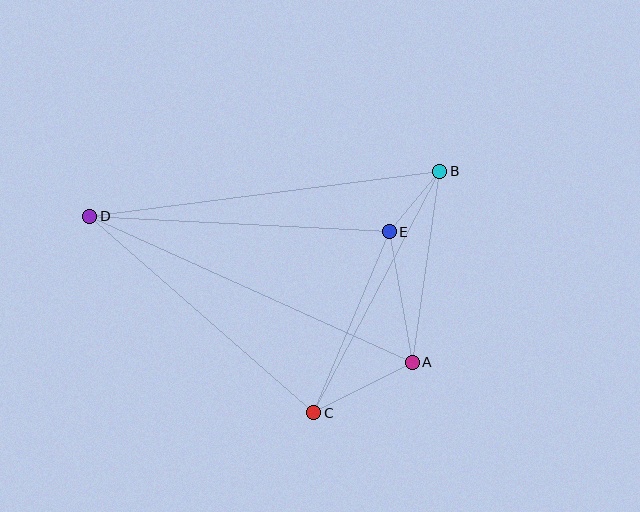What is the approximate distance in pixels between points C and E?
The distance between C and E is approximately 196 pixels.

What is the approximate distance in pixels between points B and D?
The distance between B and D is approximately 353 pixels.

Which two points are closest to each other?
Points B and E are closest to each other.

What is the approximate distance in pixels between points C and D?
The distance between C and D is approximately 298 pixels.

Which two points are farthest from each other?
Points A and D are farthest from each other.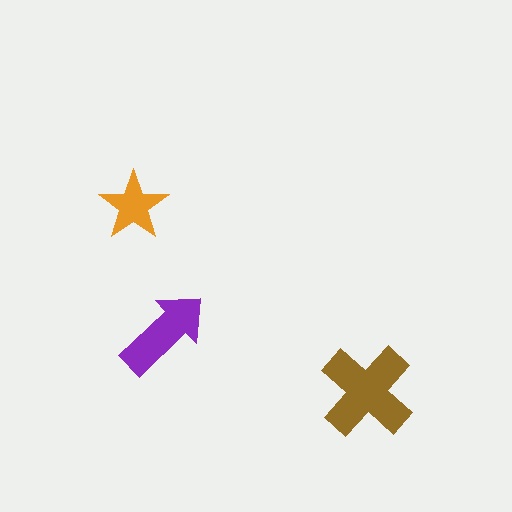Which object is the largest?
The brown cross.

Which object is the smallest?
The orange star.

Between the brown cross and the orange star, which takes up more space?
The brown cross.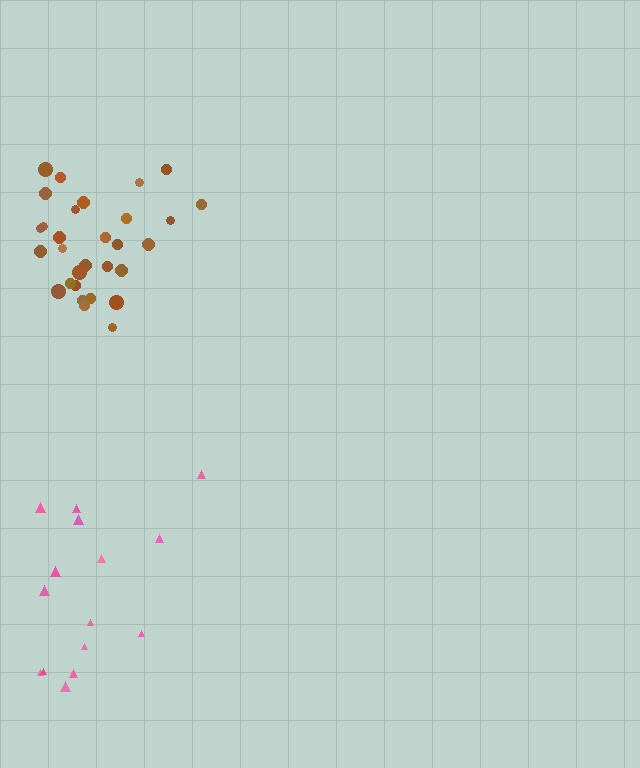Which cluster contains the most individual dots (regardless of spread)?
Brown (31).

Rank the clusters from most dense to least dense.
brown, pink.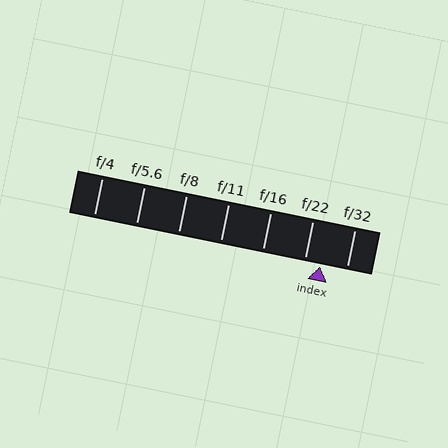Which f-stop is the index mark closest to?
The index mark is closest to f/22.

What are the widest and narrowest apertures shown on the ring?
The widest aperture shown is f/4 and the narrowest is f/32.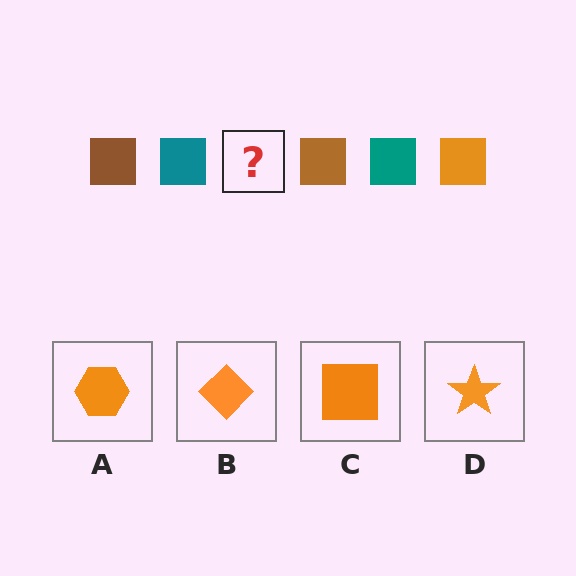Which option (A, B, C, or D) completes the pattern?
C.